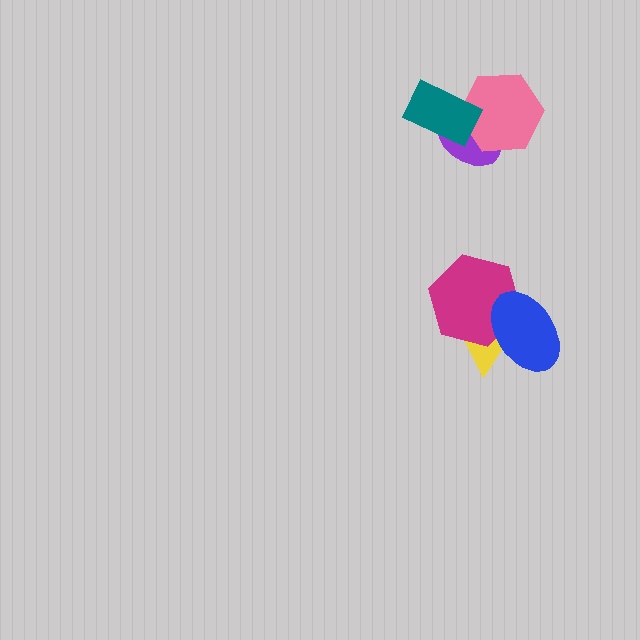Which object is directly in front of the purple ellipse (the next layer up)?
The pink hexagon is directly in front of the purple ellipse.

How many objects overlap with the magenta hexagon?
2 objects overlap with the magenta hexagon.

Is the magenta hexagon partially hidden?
Yes, it is partially covered by another shape.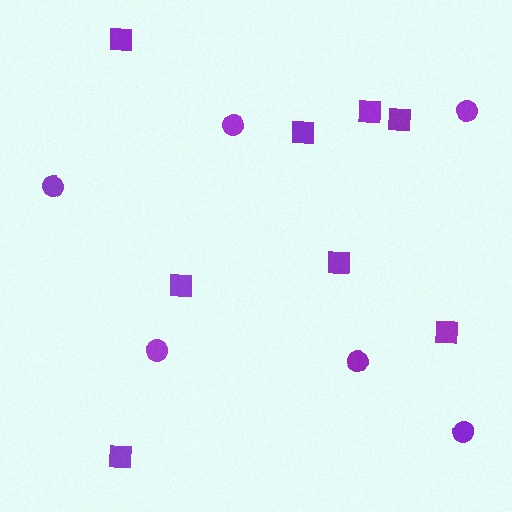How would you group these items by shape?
There are 2 groups: one group of circles (6) and one group of squares (8).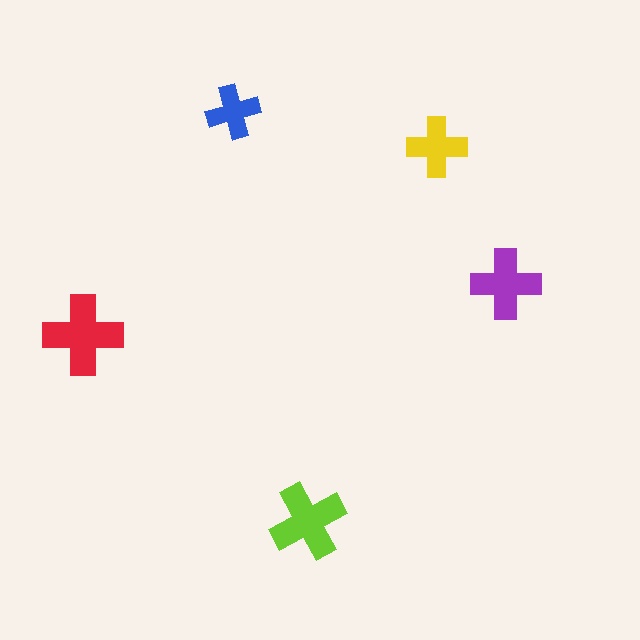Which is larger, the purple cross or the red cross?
The red one.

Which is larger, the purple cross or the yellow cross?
The purple one.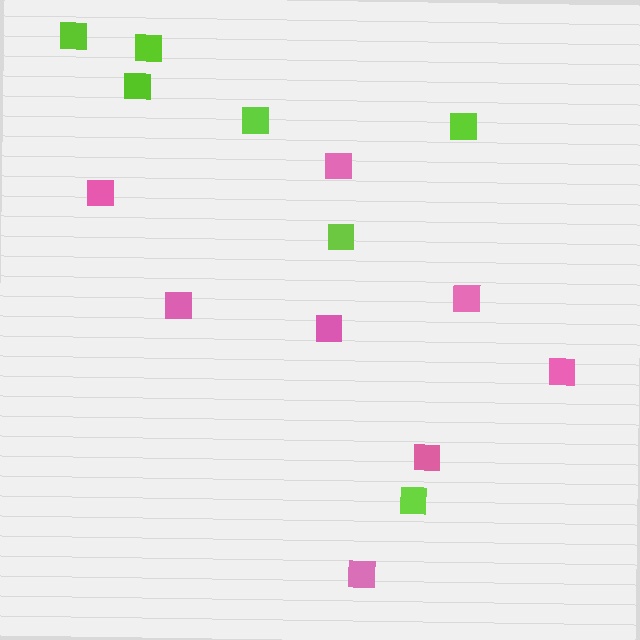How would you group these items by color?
There are 2 groups: one group of pink squares (8) and one group of lime squares (7).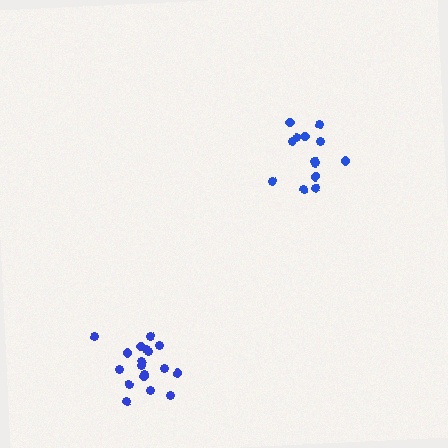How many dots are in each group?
Group 1: 13 dots, Group 2: 18 dots (31 total).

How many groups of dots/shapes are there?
There are 2 groups.